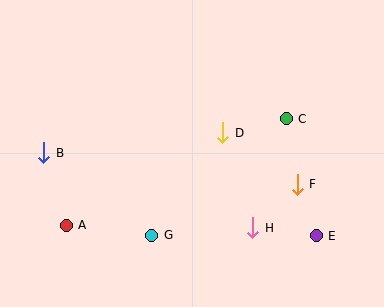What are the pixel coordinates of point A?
Point A is at (66, 225).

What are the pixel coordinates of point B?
Point B is at (44, 153).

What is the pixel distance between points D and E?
The distance between D and E is 139 pixels.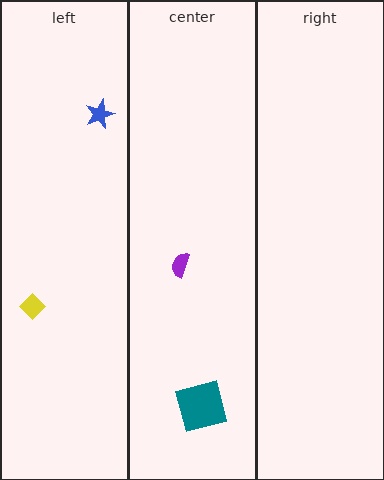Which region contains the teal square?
The center region.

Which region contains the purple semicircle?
The center region.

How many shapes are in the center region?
2.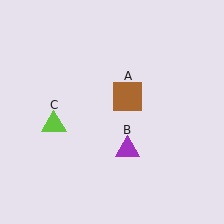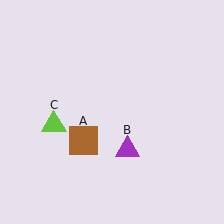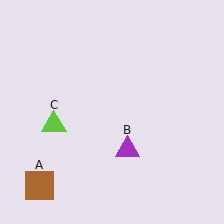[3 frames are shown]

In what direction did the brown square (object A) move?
The brown square (object A) moved down and to the left.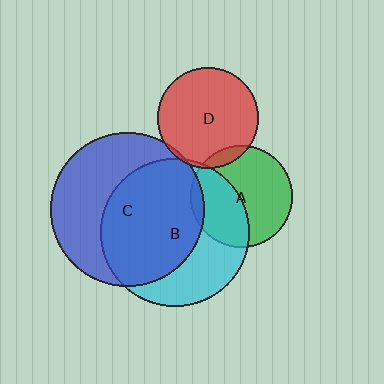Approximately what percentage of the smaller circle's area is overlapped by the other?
Approximately 5%.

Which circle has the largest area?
Circle C (blue).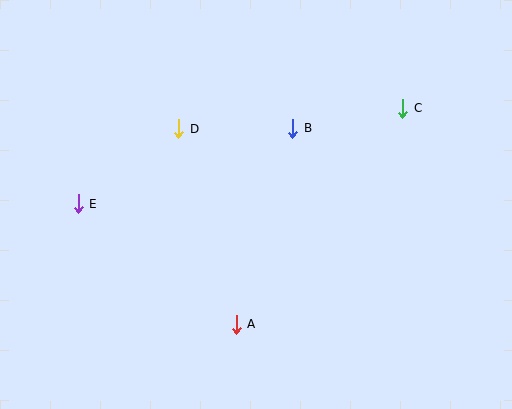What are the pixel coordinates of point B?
Point B is at (293, 128).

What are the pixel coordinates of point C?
Point C is at (403, 108).